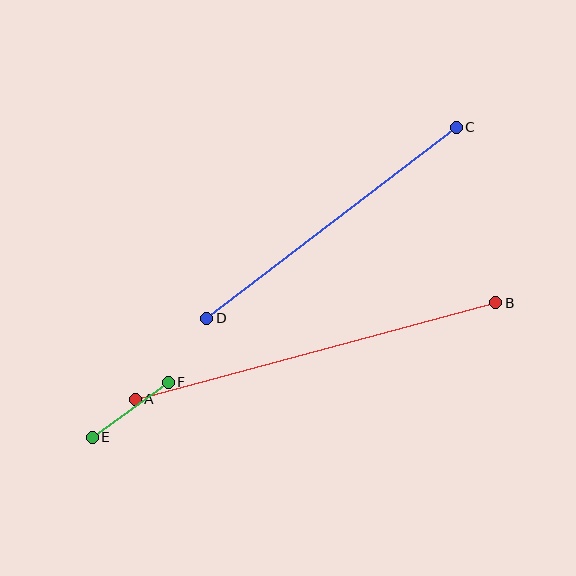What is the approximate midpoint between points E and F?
The midpoint is at approximately (130, 410) pixels.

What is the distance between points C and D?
The distance is approximately 314 pixels.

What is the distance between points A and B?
The distance is approximately 373 pixels.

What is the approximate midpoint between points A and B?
The midpoint is at approximately (315, 351) pixels.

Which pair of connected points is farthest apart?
Points A and B are farthest apart.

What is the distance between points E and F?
The distance is approximately 94 pixels.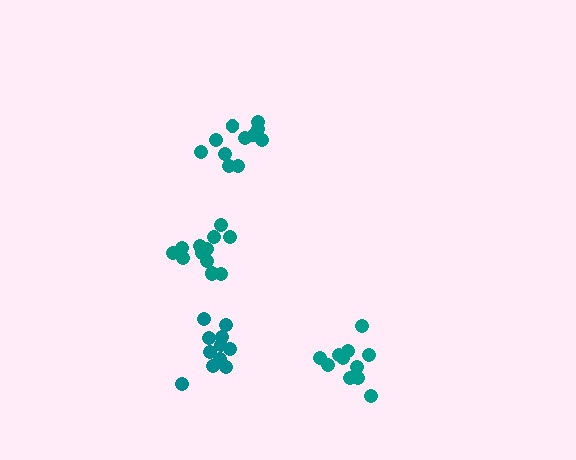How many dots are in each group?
Group 1: 13 dots, Group 2: 11 dots, Group 3: 13 dots, Group 4: 11 dots (48 total).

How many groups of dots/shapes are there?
There are 4 groups.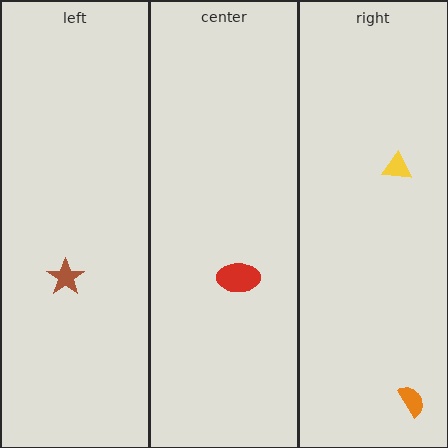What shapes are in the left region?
The brown star.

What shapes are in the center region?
The red ellipse.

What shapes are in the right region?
The orange semicircle, the yellow triangle.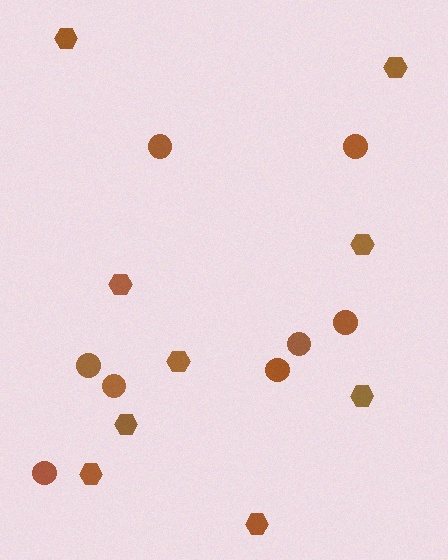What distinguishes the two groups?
There are 2 groups: one group of hexagons (9) and one group of circles (8).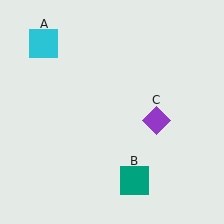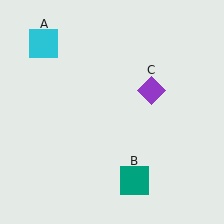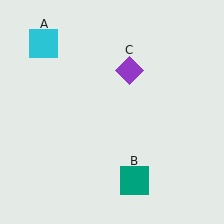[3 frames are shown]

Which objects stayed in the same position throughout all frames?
Cyan square (object A) and teal square (object B) remained stationary.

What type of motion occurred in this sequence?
The purple diamond (object C) rotated counterclockwise around the center of the scene.